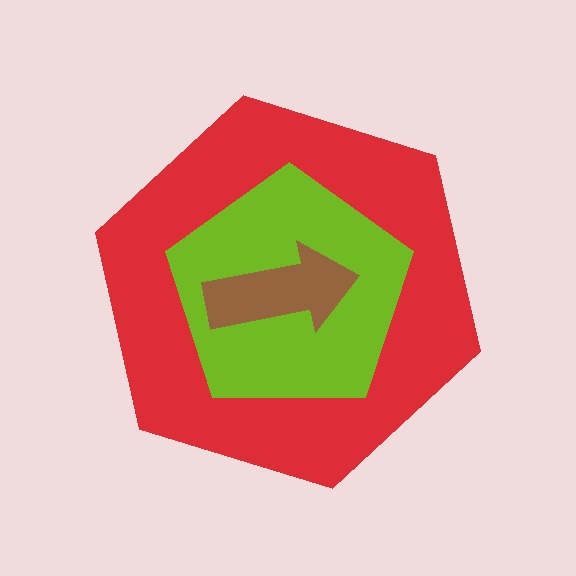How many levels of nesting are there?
3.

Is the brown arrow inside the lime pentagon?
Yes.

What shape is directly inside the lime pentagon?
The brown arrow.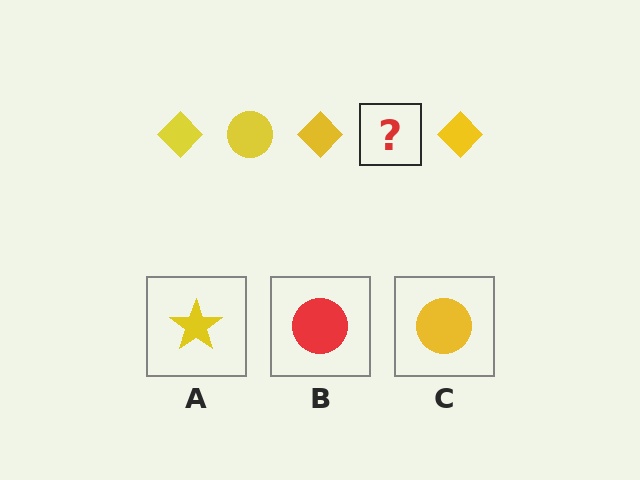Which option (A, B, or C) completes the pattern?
C.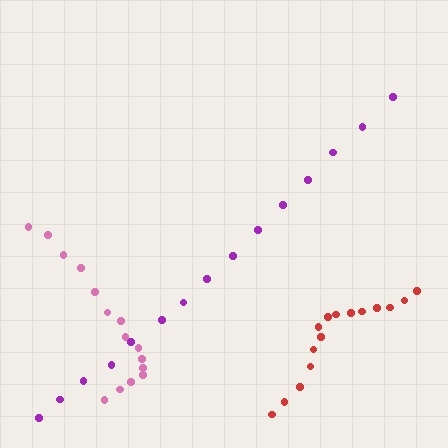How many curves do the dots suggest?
There are 3 distinct paths.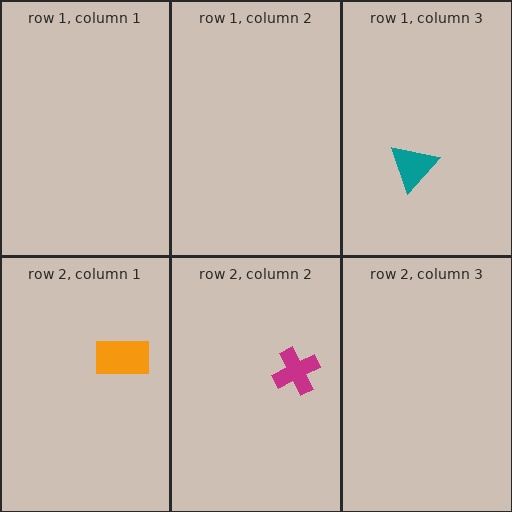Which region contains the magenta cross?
The row 2, column 2 region.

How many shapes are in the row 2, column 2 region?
1.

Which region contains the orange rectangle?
The row 2, column 1 region.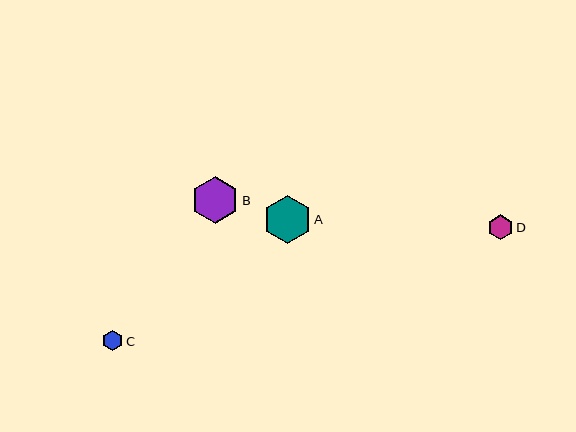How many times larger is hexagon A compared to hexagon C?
Hexagon A is approximately 2.3 times the size of hexagon C.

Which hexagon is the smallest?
Hexagon C is the smallest with a size of approximately 21 pixels.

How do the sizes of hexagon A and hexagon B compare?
Hexagon A and hexagon B are approximately the same size.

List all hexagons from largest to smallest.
From largest to smallest: A, B, D, C.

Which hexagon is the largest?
Hexagon A is the largest with a size of approximately 48 pixels.